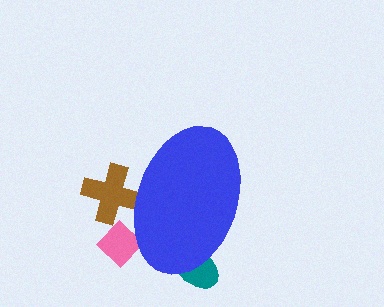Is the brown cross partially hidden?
Yes, the brown cross is partially hidden behind the blue ellipse.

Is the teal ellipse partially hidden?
Yes, the teal ellipse is partially hidden behind the blue ellipse.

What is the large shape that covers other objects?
A blue ellipse.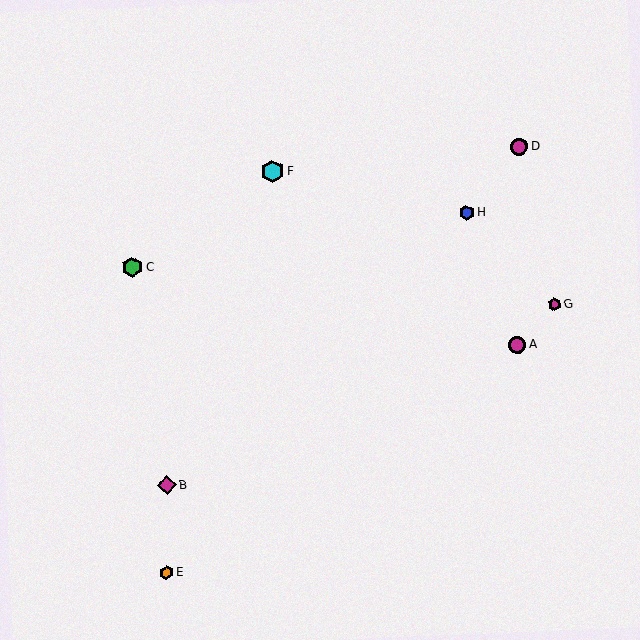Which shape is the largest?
The cyan hexagon (labeled F) is the largest.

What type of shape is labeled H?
Shape H is a blue hexagon.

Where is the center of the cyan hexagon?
The center of the cyan hexagon is at (273, 171).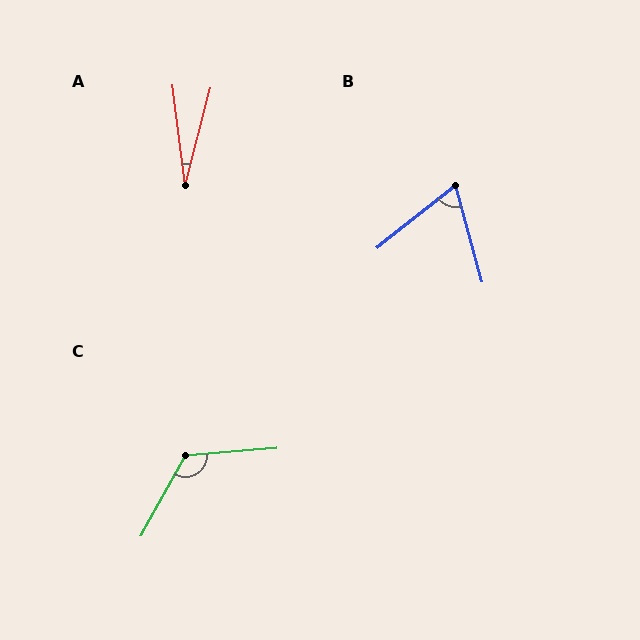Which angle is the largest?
C, at approximately 124 degrees.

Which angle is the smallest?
A, at approximately 21 degrees.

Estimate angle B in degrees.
Approximately 67 degrees.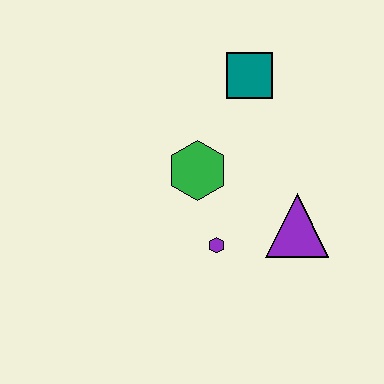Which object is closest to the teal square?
The green hexagon is closest to the teal square.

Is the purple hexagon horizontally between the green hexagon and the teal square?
Yes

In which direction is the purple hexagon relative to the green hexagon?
The purple hexagon is below the green hexagon.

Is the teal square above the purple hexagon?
Yes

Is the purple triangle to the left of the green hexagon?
No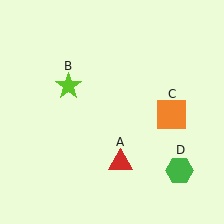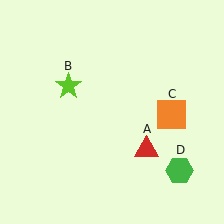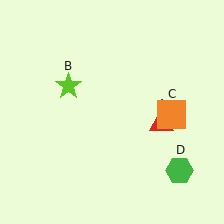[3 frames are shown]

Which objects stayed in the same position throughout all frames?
Lime star (object B) and orange square (object C) and green hexagon (object D) remained stationary.